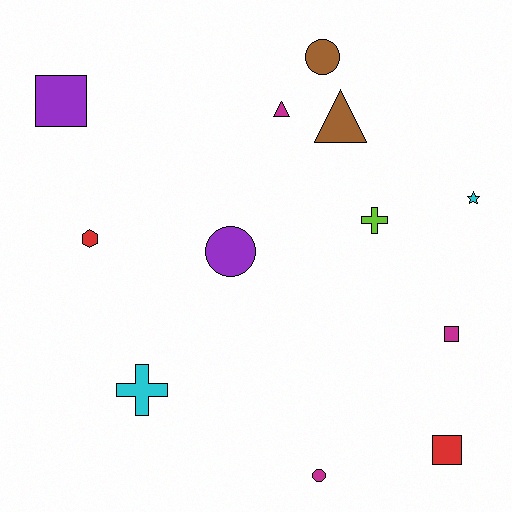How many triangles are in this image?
There are 2 triangles.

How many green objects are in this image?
There are no green objects.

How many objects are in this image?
There are 12 objects.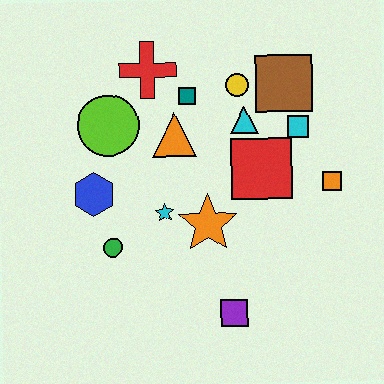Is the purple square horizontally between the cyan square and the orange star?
Yes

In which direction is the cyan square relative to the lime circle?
The cyan square is to the right of the lime circle.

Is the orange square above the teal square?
No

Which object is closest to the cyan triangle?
The yellow circle is closest to the cyan triangle.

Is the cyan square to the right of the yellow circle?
Yes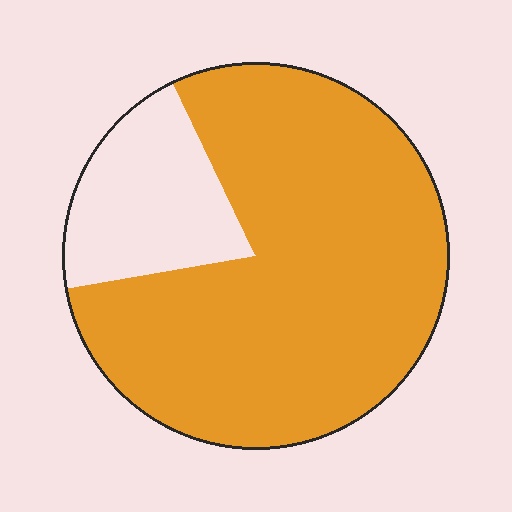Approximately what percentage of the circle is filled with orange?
Approximately 80%.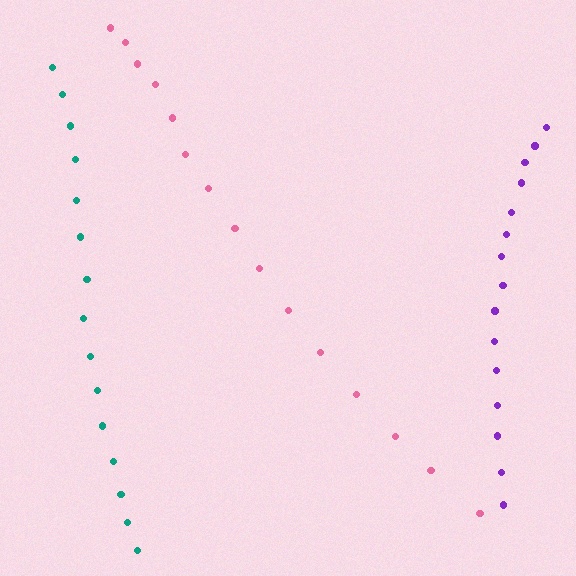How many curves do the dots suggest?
There are 3 distinct paths.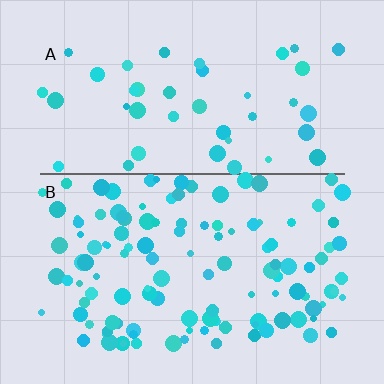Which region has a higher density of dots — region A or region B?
B (the bottom).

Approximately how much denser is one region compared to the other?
Approximately 2.7× — region B over region A.